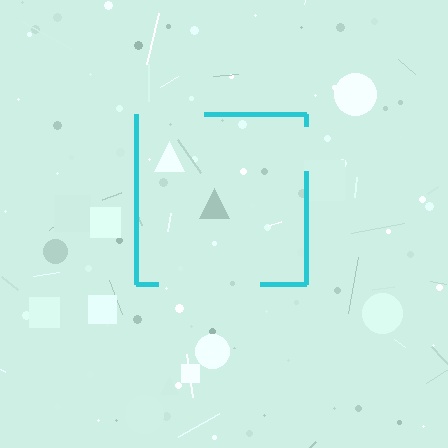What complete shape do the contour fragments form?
The contour fragments form a square.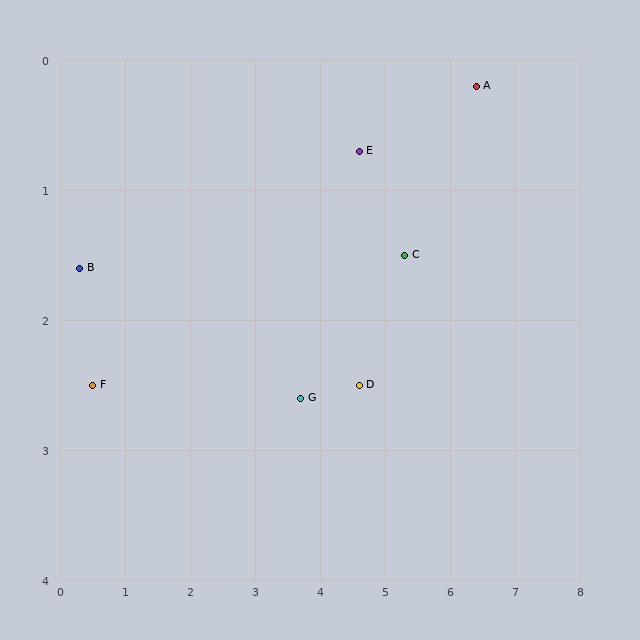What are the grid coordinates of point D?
Point D is at approximately (4.6, 2.5).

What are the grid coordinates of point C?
Point C is at approximately (5.3, 1.5).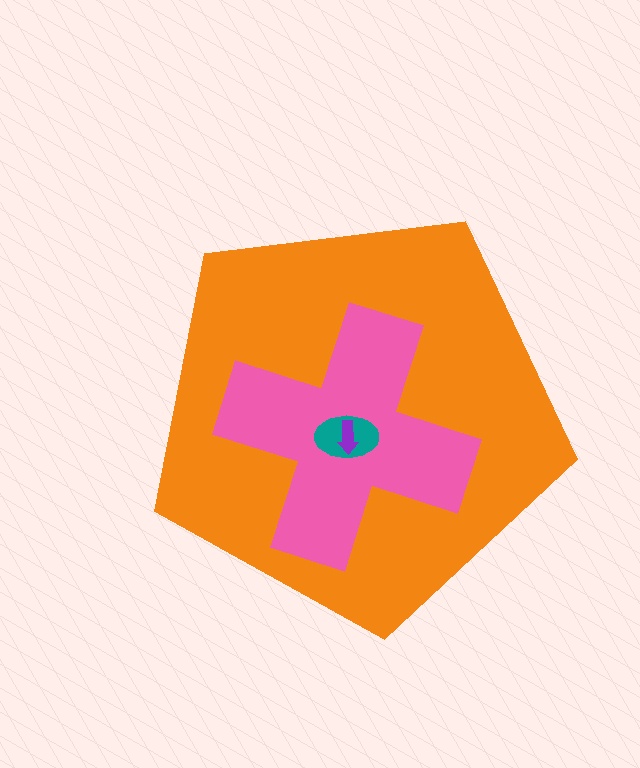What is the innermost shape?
The purple arrow.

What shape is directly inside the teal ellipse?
The purple arrow.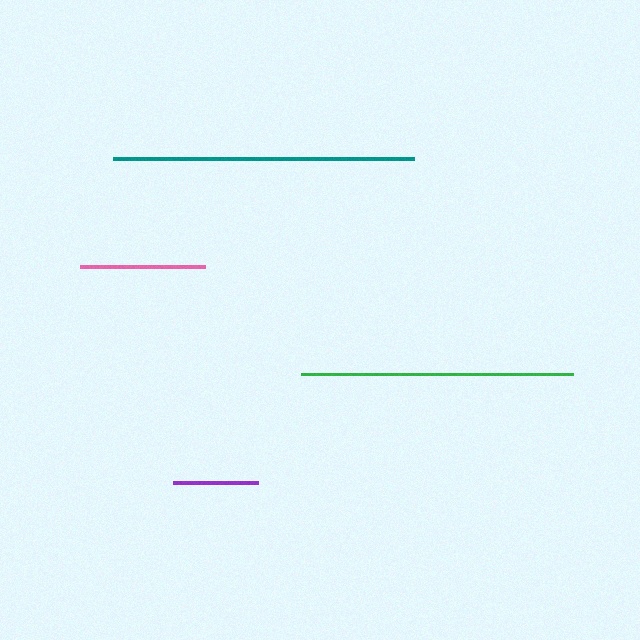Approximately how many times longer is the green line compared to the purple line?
The green line is approximately 3.2 times the length of the purple line.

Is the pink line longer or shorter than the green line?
The green line is longer than the pink line.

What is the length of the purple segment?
The purple segment is approximately 85 pixels long.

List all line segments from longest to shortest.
From longest to shortest: teal, green, pink, purple.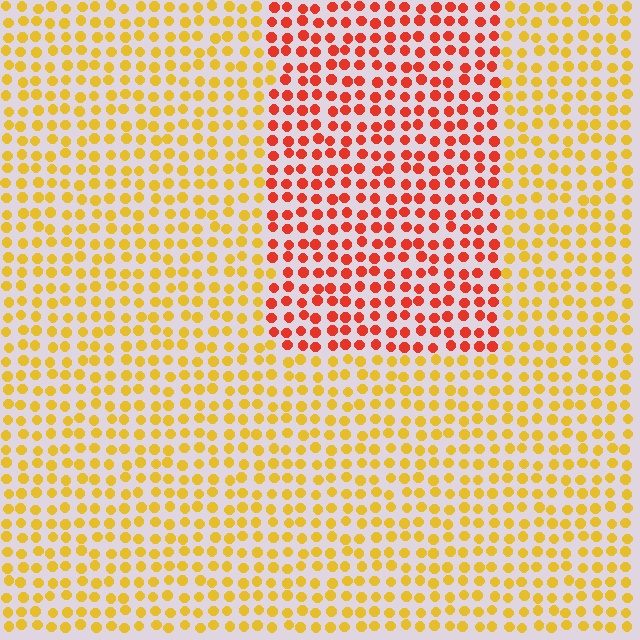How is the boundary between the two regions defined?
The boundary is defined purely by a slight shift in hue (about 44 degrees). Spacing, size, and orientation are identical on both sides.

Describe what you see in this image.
The image is filled with small yellow elements in a uniform arrangement. A rectangle-shaped region is visible where the elements are tinted to a slightly different hue, forming a subtle color boundary.